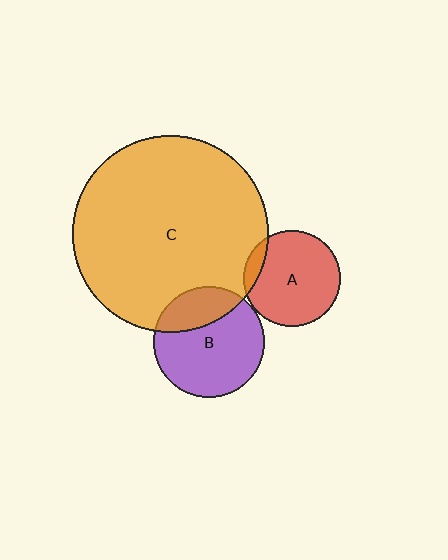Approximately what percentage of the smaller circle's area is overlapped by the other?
Approximately 10%.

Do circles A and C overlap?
Yes.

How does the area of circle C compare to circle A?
Approximately 4.2 times.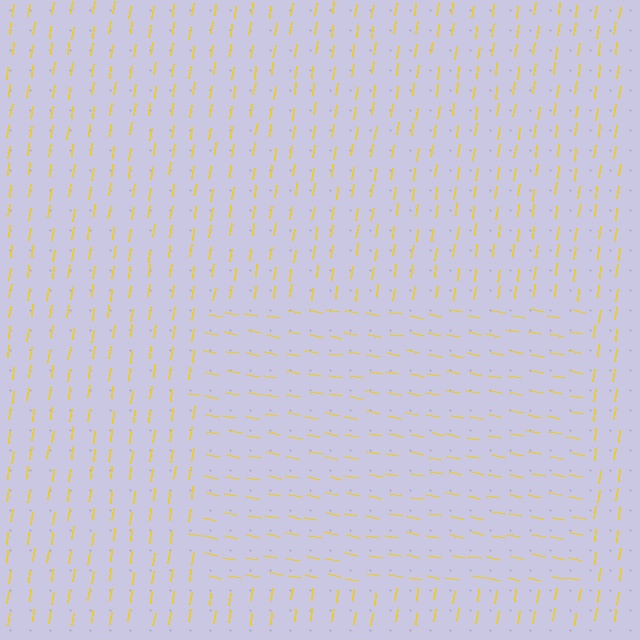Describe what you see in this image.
The image is filled with small yellow line segments. A rectangle region in the image has lines oriented differently from the surrounding lines, creating a visible texture boundary.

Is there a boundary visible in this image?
Yes, there is a texture boundary formed by a change in line orientation.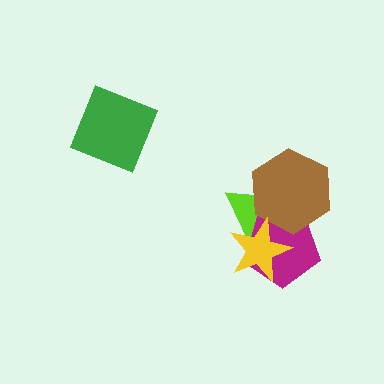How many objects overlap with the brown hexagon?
3 objects overlap with the brown hexagon.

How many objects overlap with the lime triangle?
3 objects overlap with the lime triangle.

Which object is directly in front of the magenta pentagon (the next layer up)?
The brown hexagon is directly in front of the magenta pentagon.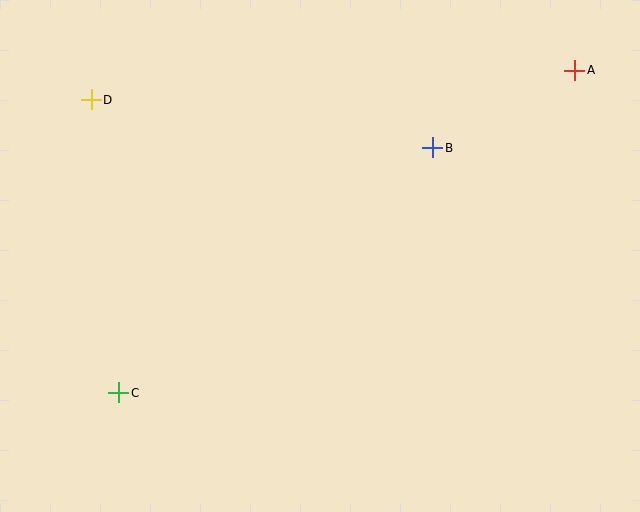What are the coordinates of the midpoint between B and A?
The midpoint between B and A is at (504, 109).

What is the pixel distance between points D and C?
The distance between D and C is 294 pixels.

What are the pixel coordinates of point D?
Point D is at (91, 100).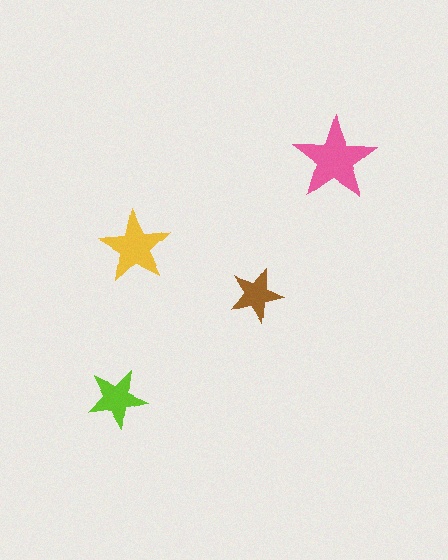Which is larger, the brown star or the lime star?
The lime one.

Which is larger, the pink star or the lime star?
The pink one.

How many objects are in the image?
There are 4 objects in the image.